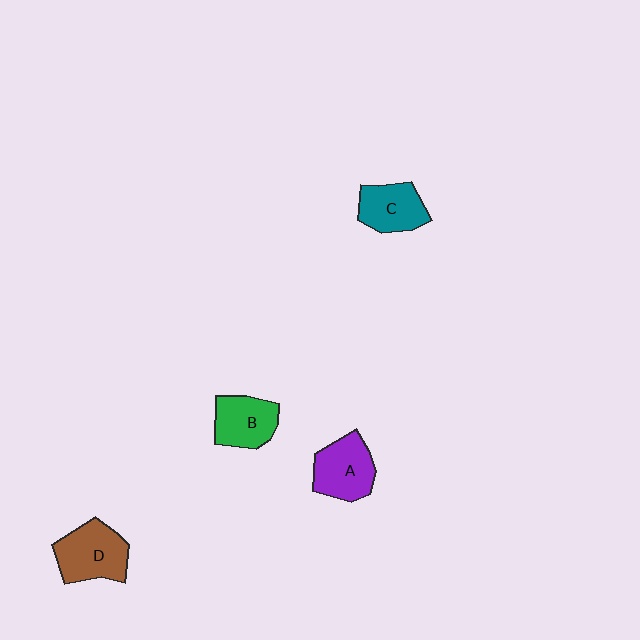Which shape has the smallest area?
Shape C (teal).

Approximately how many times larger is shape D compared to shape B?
Approximately 1.2 times.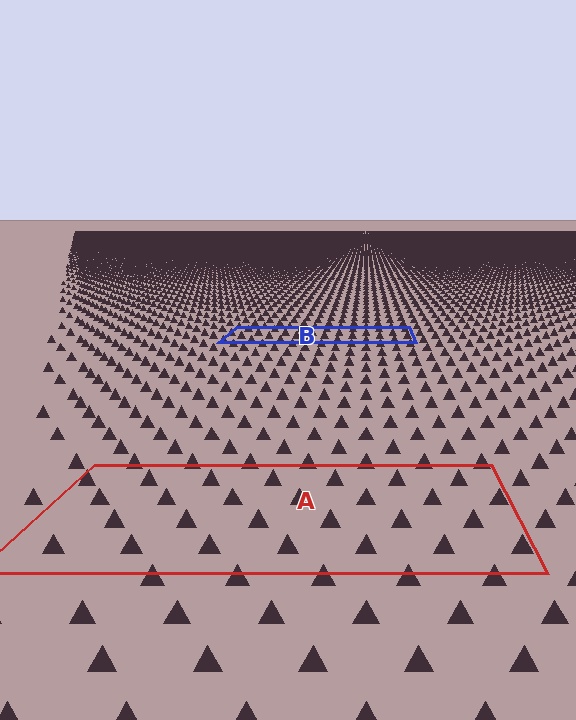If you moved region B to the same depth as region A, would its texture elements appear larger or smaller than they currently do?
They would appear larger. At a closer depth, the same texture elements are projected at a bigger on-screen size.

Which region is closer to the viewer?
Region A is closer. The texture elements there are larger and more spread out.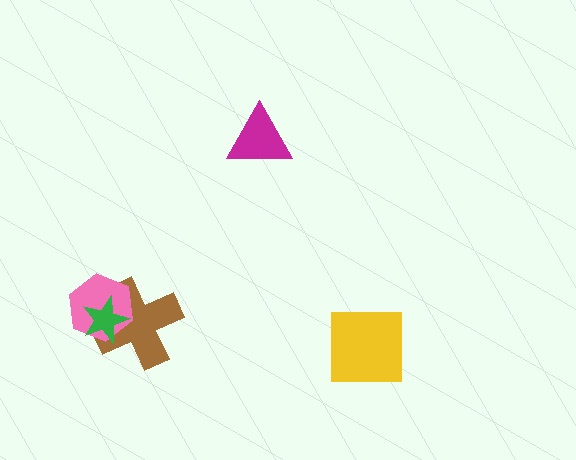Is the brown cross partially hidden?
Yes, it is partially covered by another shape.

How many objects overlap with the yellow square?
0 objects overlap with the yellow square.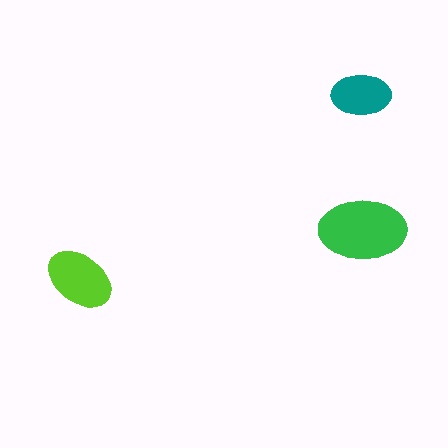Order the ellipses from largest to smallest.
the green one, the lime one, the teal one.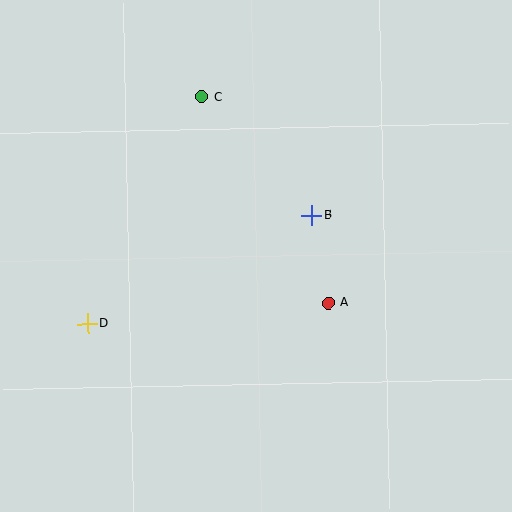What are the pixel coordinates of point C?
Point C is at (201, 97).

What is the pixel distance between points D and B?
The distance between D and B is 250 pixels.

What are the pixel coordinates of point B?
Point B is at (312, 215).